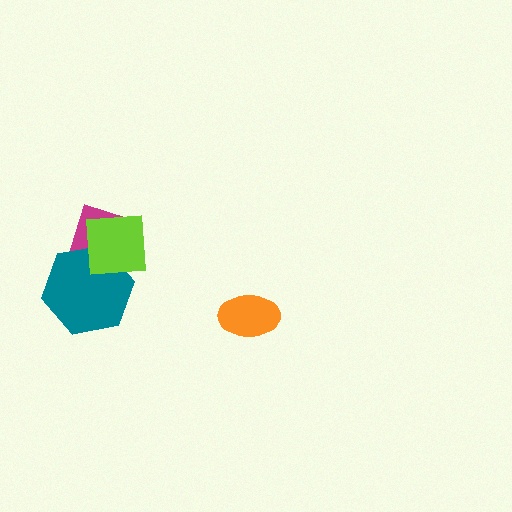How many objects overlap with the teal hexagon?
2 objects overlap with the teal hexagon.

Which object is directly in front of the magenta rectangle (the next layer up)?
The teal hexagon is directly in front of the magenta rectangle.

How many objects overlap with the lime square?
2 objects overlap with the lime square.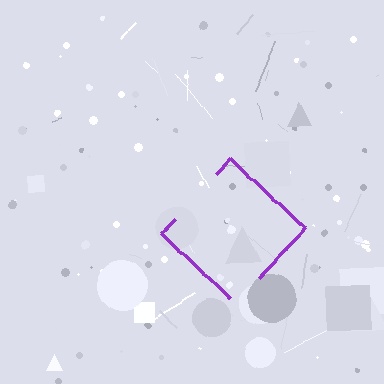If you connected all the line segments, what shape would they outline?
They would outline a diamond.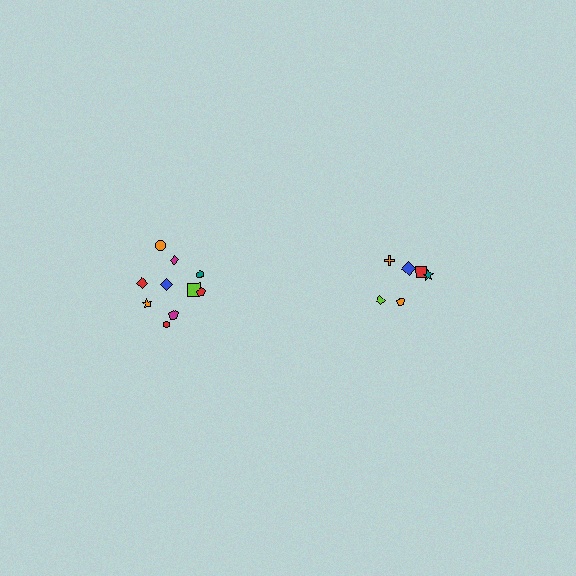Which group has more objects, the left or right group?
The left group.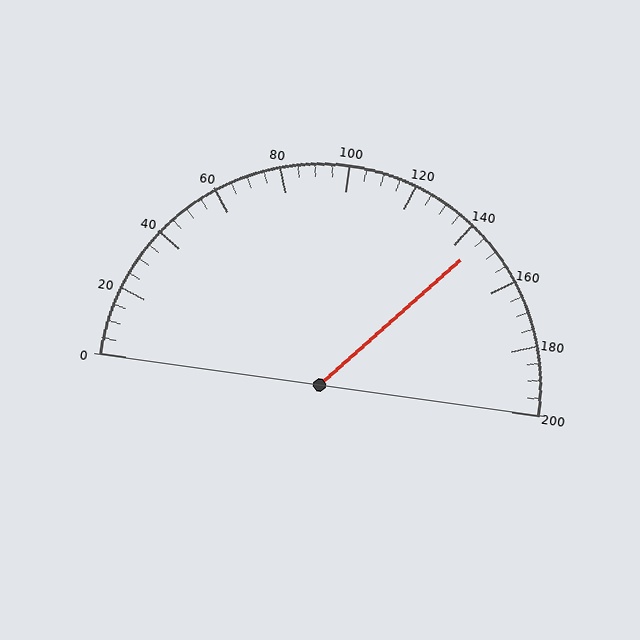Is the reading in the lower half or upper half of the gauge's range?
The reading is in the upper half of the range (0 to 200).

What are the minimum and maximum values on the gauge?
The gauge ranges from 0 to 200.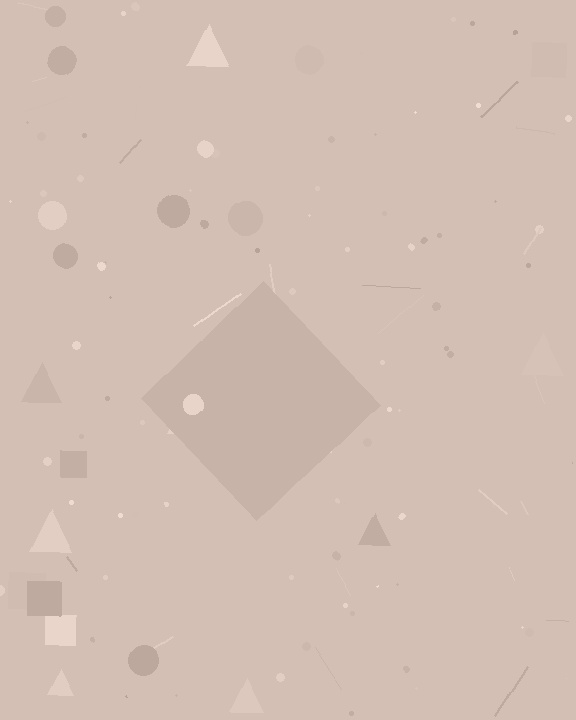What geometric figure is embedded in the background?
A diamond is embedded in the background.